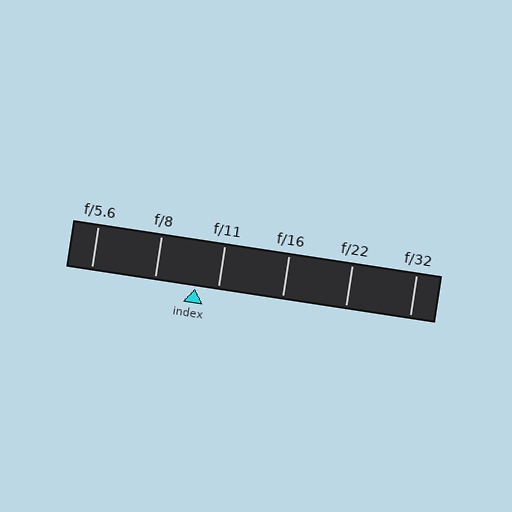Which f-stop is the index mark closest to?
The index mark is closest to f/11.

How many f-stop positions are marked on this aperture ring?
There are 6 f-stop positions marked.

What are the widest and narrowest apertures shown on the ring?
The widest aperture shown is f/5.6 and the narrowest is f/32.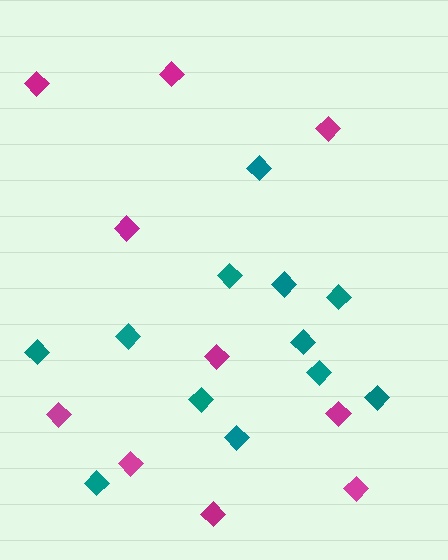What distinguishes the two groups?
There are 2 groups: one group of magenta diamonds (10) and one group of teal diamonds (12).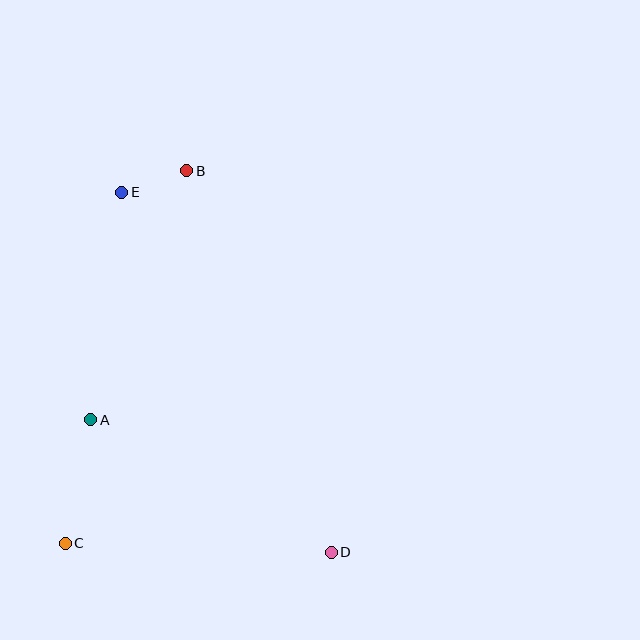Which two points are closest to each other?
Points B and E are closest to each other.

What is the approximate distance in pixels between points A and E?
The distance between A and E is approximately 230 pixels.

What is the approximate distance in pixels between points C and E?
The distance between C and E is approximately 355 pixels.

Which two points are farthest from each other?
Points D and E are farthest from each other.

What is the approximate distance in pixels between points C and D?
The distance between C and D is approximately 266 pixels.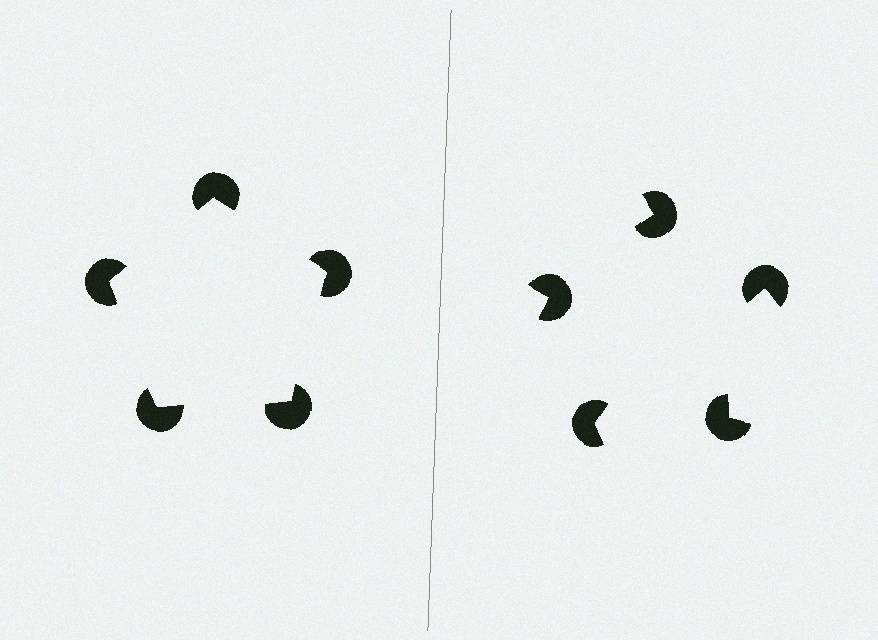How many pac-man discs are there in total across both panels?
10 — 5 on each side.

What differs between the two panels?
The pac-man discs are positioned identically on both sides; only the wedge orientations differ. On the left they align to a pentagon; on the right they are misaligned.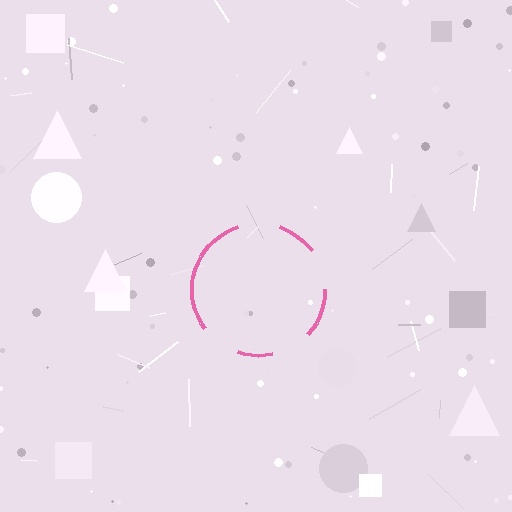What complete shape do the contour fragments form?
The contour fragments form a circle.